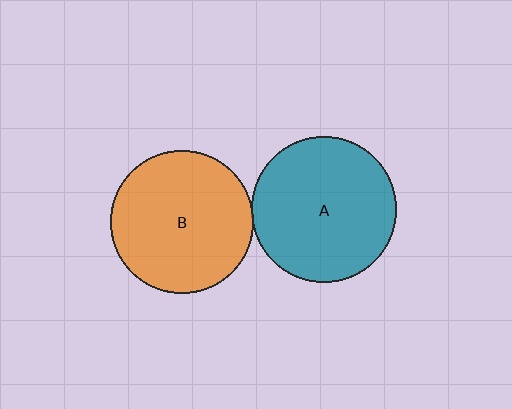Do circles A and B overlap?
Yes.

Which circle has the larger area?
Circle A (teal).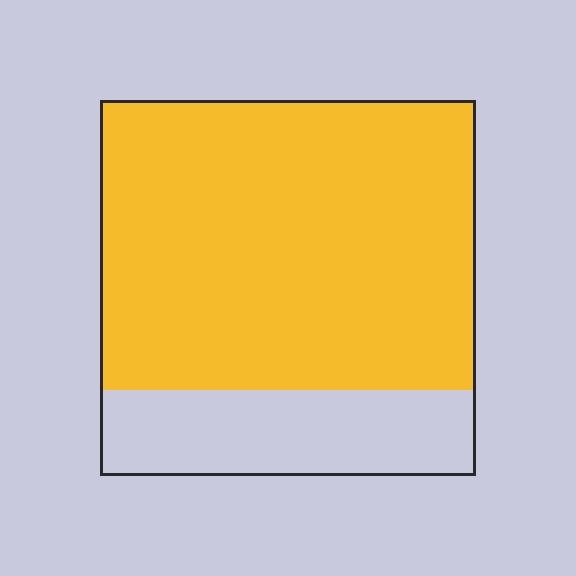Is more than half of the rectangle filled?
Yes.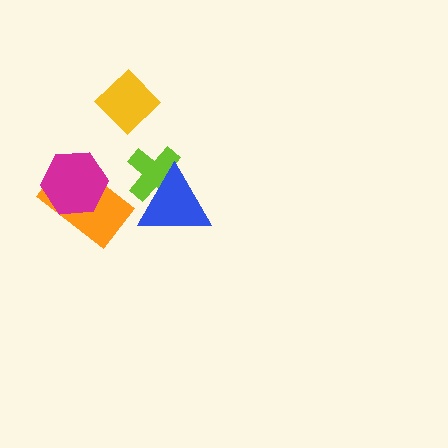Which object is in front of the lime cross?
The blue triangle is in front of the lime cross.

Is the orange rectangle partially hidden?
Yes, it is partially covered by another shape.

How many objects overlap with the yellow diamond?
0 objects overlap with the yellow diamond.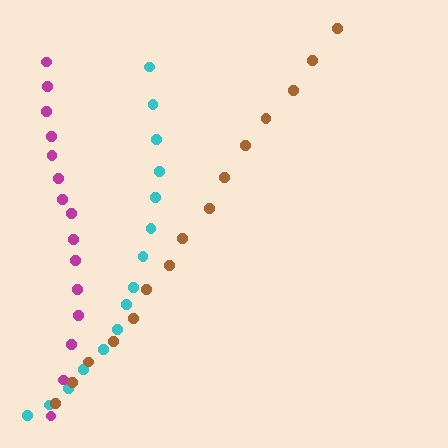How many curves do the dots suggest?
There are 3 distinct paths.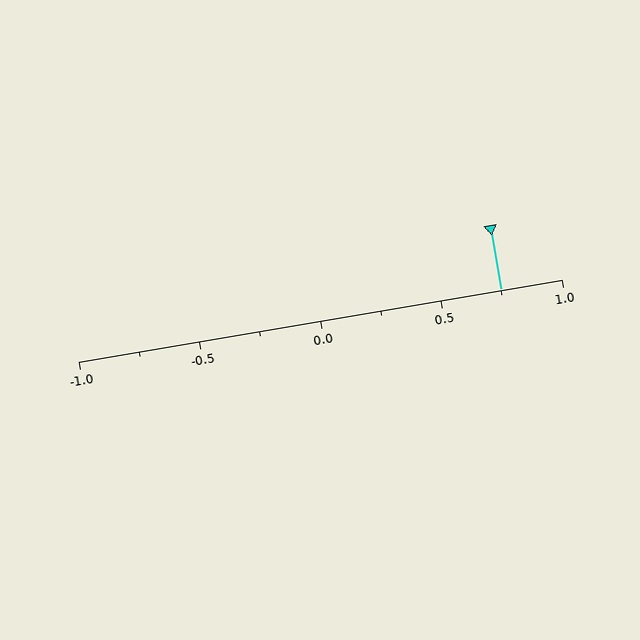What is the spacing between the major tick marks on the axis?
The major ticks are spaced 0.5 apart.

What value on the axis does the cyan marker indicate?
The marker indicates approximately 0.75.